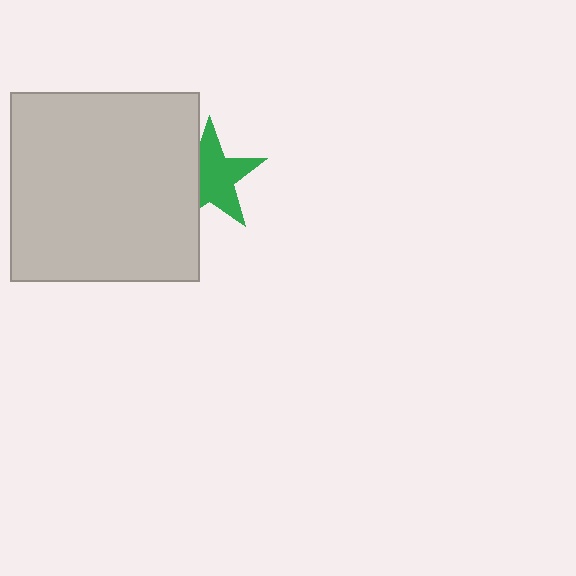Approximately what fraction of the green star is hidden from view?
Roughly 33% of the green star is hidden behind the light gray square.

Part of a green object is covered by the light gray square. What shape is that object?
It is a star.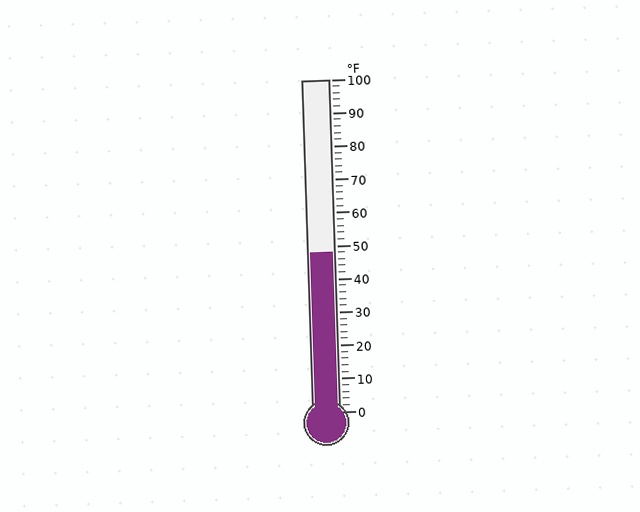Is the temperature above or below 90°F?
The temperature is below 90°F.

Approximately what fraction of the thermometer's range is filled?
The thermometer is filled to approximately 50% of its range.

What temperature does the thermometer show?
The thermometer shows approximately 48°F.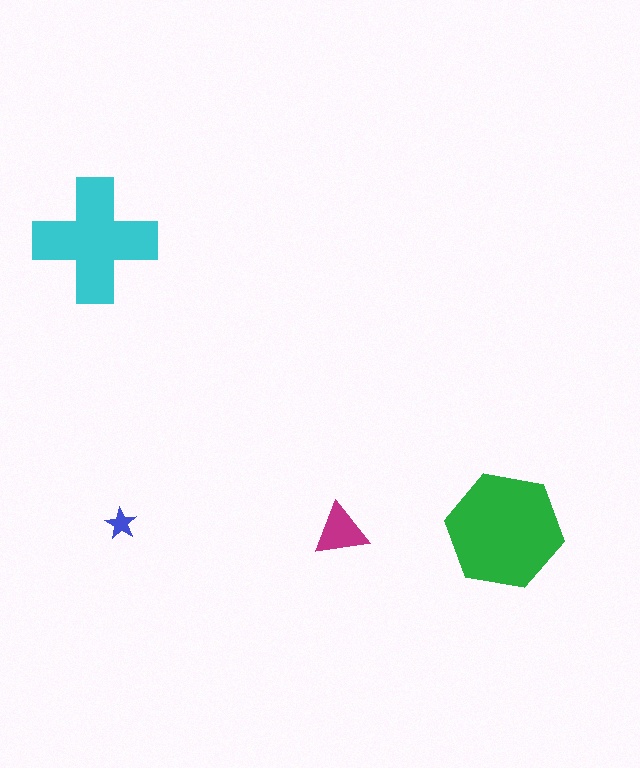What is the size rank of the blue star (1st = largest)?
4th.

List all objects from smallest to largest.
The blue star, the magenta triangle, the cyan cross, the green hexagon.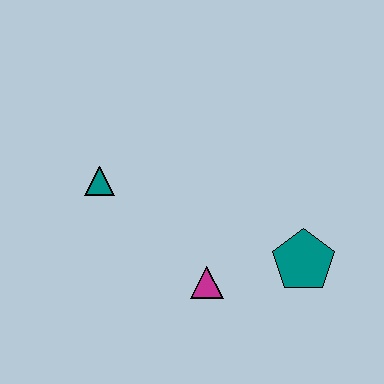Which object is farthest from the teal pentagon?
The teal triangle is farthest from the teal pentagon.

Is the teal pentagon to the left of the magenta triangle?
No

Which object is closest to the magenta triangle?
The teal pentagon is closest to the magenta triangle.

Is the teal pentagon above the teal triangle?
No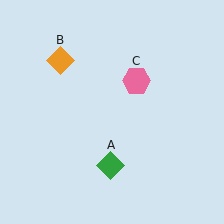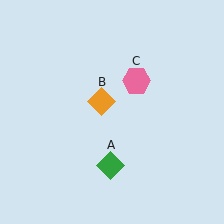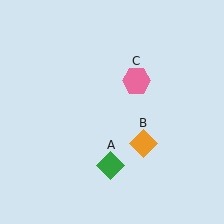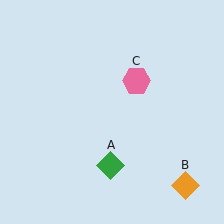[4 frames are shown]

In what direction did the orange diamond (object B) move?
The orange diamond (object B) moved down and to the right.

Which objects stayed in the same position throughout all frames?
Green diamond (object A) and pink hexagon (object C) remained stationary.